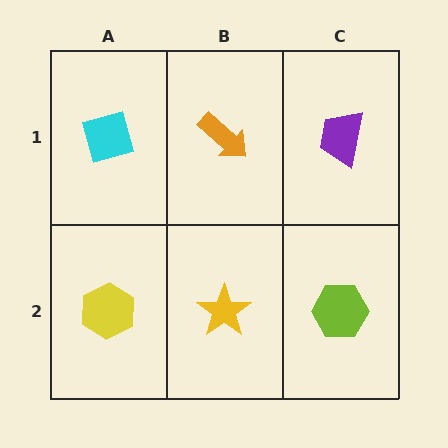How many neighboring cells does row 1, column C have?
2.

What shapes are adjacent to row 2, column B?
An orange arrow (row 1, column B), a yellow hexagon (row 2, column A), a lime hexagon (row 2, column C).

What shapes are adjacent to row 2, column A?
A cyan diamond (row 1, column A), a yellow star (row 2, column B).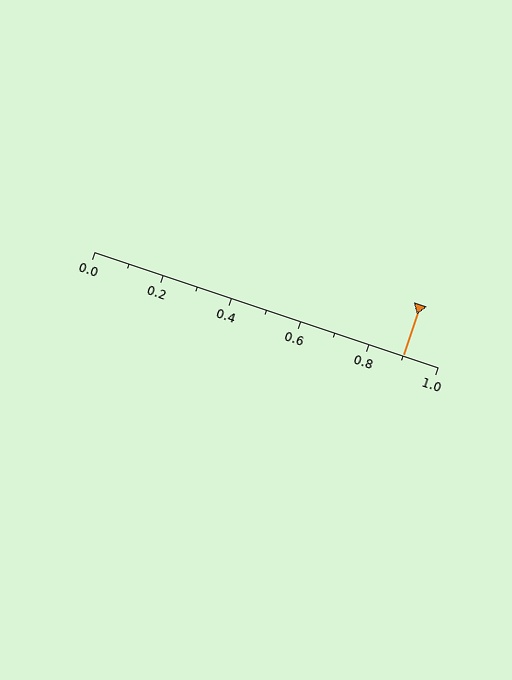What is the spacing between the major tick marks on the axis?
The major ticks are spaced 0.2 apart.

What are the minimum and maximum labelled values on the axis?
The axis runs from 0.0 to 1.0.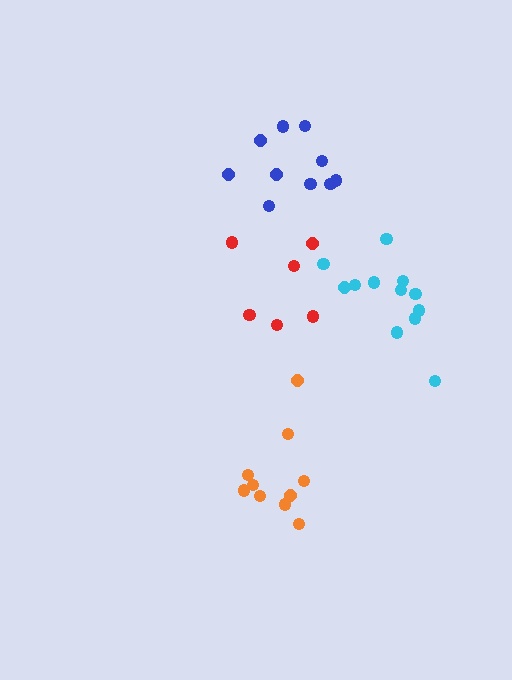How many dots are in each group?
Group 1: 10 dots, Group 2: 10 dots, Group 3: 6 dots, Group 4: 12 dots (38 total).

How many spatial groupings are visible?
There are 4 spatial groupings.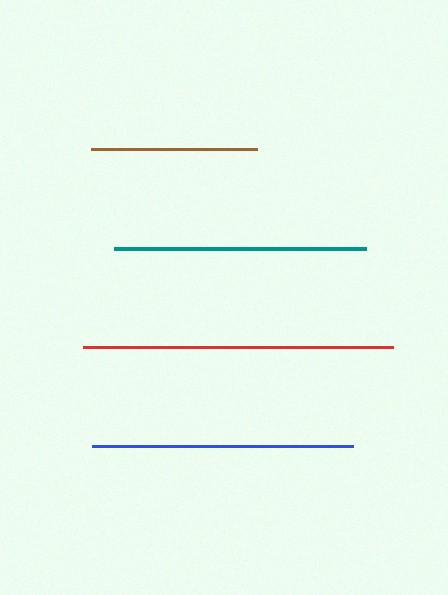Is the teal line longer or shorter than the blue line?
The blue line is longer than the teal line.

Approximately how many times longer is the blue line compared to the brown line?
The blue line is approximately 1.6 times the length of the brown line.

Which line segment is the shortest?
The brown line is the shortest at approximately 166 pixels.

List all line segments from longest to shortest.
From longest to shortest: red, blue, teal, brown.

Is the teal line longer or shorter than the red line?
The red line is longer than the teal line.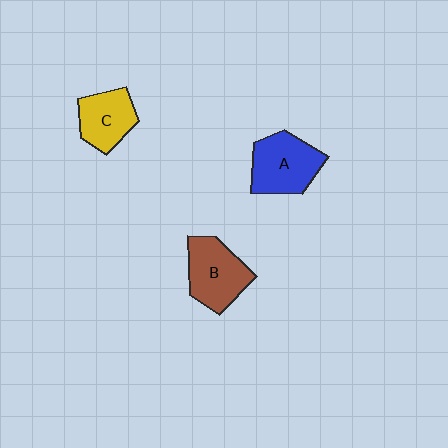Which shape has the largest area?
Shape A (blue).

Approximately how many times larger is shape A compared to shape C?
Approximately 1.3 times.